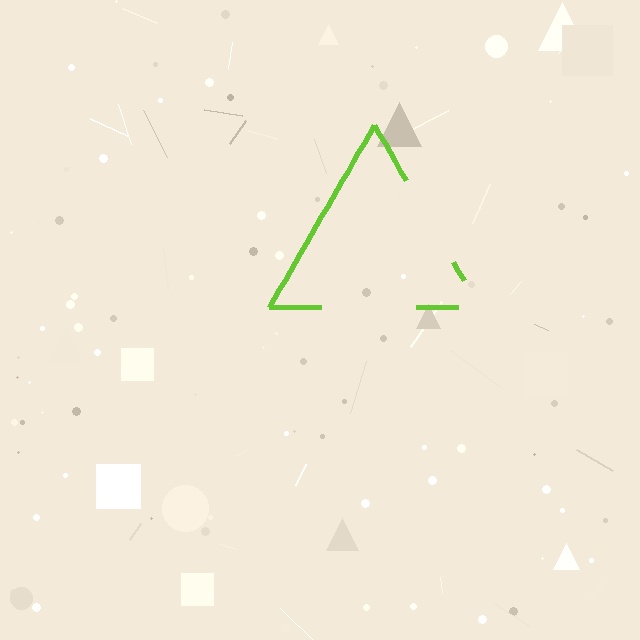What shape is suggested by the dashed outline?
The dashed outline suggests a triangle.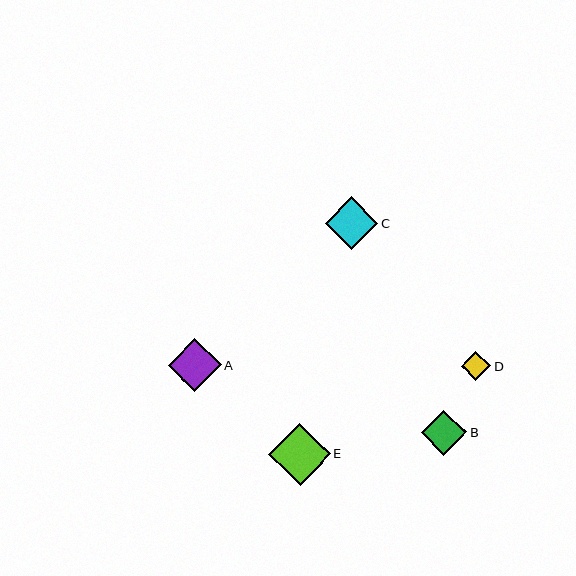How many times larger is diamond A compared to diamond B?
Diamond A is approximately 1.2 times the size of diamond B.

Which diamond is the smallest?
Diamond D is the smallest with a size of approximately 30 pixels.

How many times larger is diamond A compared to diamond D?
Diamond A is approximately 1.8 times the size of diamond D.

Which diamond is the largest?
Diamond E is the largest with a size of approximately 62 pixels.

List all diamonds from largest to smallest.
From largest to smallest: E, A, C, B, D.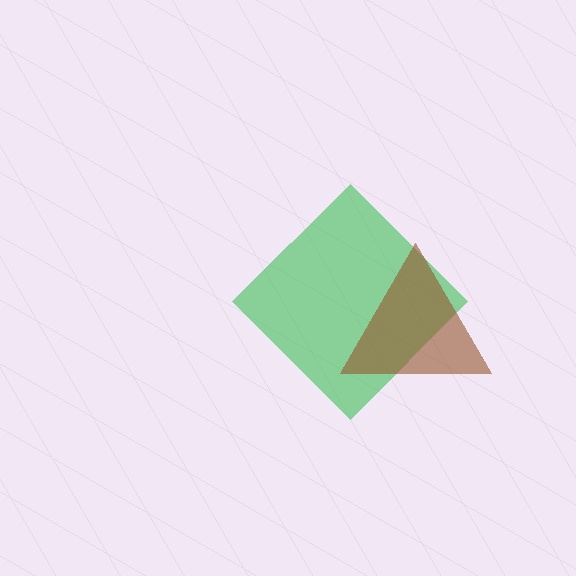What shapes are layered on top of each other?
The layered shapes are: a green diamond, a brown triangle.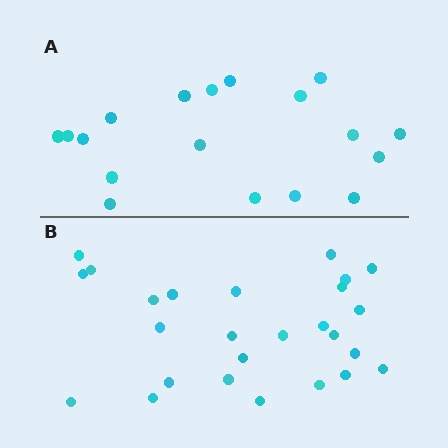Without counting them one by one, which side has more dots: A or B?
Region B (the bottom region) has more dots.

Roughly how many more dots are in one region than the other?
Region B has roughly 8 or so more dots than region A.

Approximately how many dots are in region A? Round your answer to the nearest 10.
About 20 dots. (The exact count is 18, which rounds to 20.)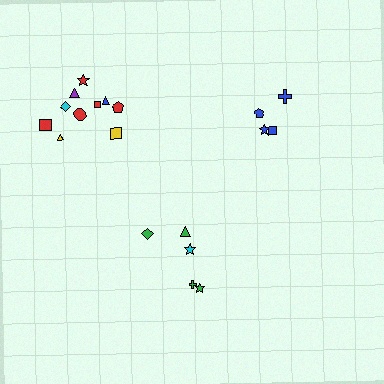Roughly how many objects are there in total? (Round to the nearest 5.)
Roughly 20 objects in total.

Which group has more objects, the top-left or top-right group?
The top-left group.